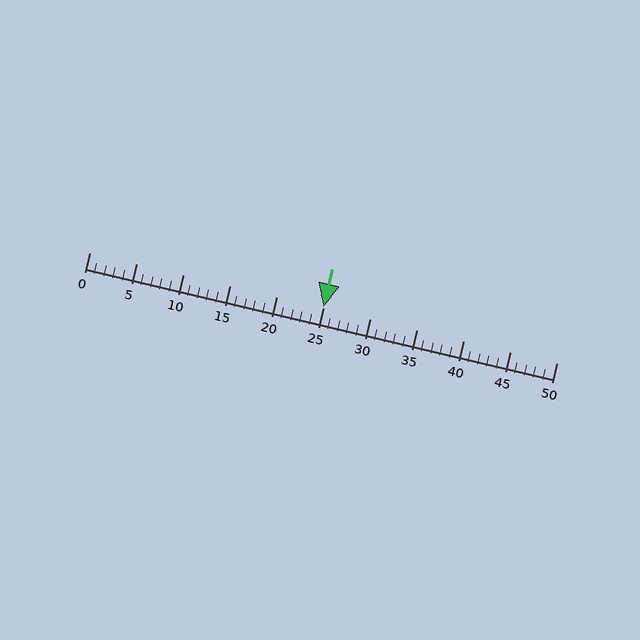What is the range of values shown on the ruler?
The ruler shows values from 0 to 50.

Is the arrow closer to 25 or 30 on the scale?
The arrow is closer to 25.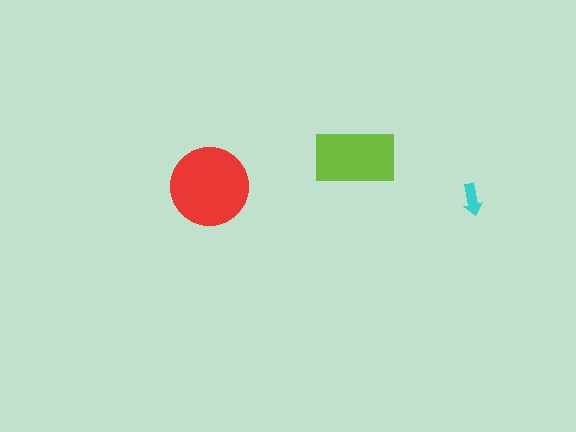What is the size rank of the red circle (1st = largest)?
1st.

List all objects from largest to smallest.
The red circle, the lime rectangle, the cyan arrow.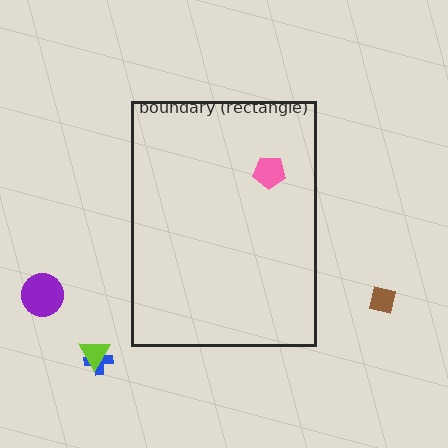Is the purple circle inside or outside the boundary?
Outside.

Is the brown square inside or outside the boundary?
Outside.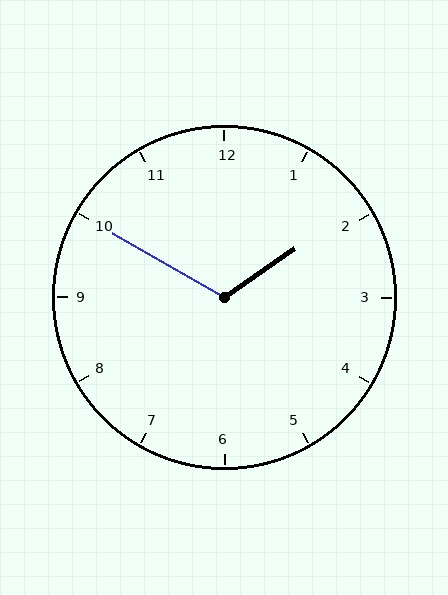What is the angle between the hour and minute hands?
Approximately 115 degrees.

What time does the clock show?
1:50.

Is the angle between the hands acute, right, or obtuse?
It is obtuse.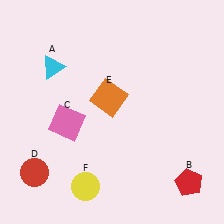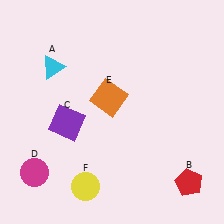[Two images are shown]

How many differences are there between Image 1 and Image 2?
There are 2 differences between the two images.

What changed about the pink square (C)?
In Image 1, C is pink. In Image 2, it changed to purple.